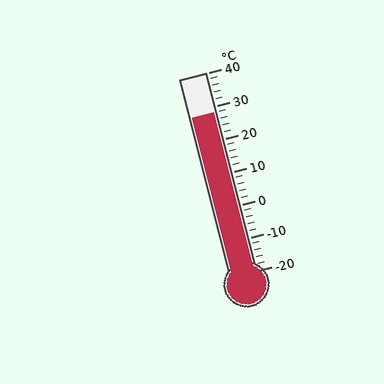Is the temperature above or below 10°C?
The temperature is above 10°C.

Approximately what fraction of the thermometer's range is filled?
The thermometer is filled to approximately 80% of its range.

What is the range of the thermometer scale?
The thermometer scale ranges from -20°C to 40°C.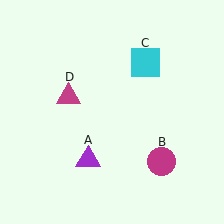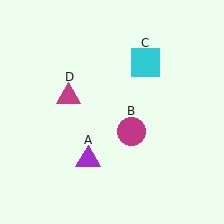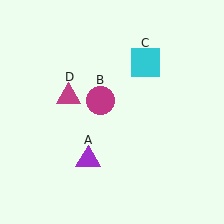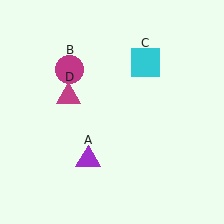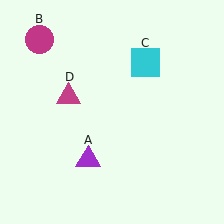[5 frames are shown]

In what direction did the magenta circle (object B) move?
The magenta circle (object B) moved up and to the left.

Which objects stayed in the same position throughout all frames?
Purple triangle (object A) and cyan square (object C) and magenta triangle (object D) remained stationary.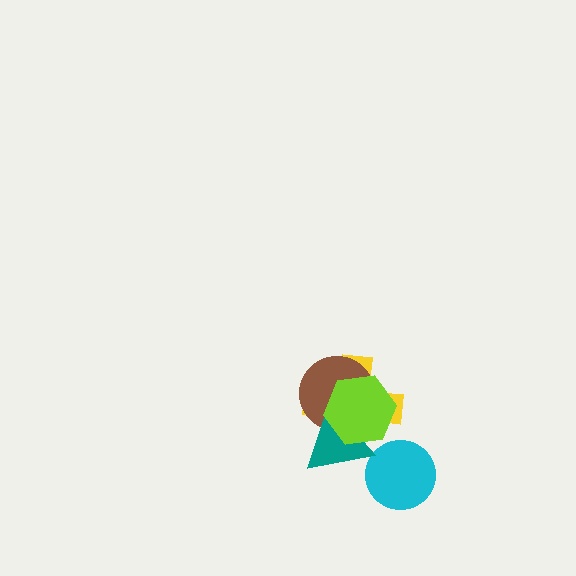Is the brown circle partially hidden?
Yes, it is partially covered by another shape.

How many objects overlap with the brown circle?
3 objects overlap with the brown circle.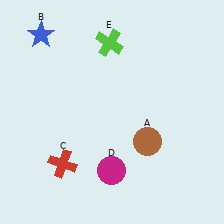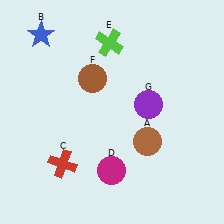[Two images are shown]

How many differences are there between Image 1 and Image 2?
There are 2 differences between the two images.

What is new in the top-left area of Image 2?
A brown circle (F) was added in the top-left area of Image 2.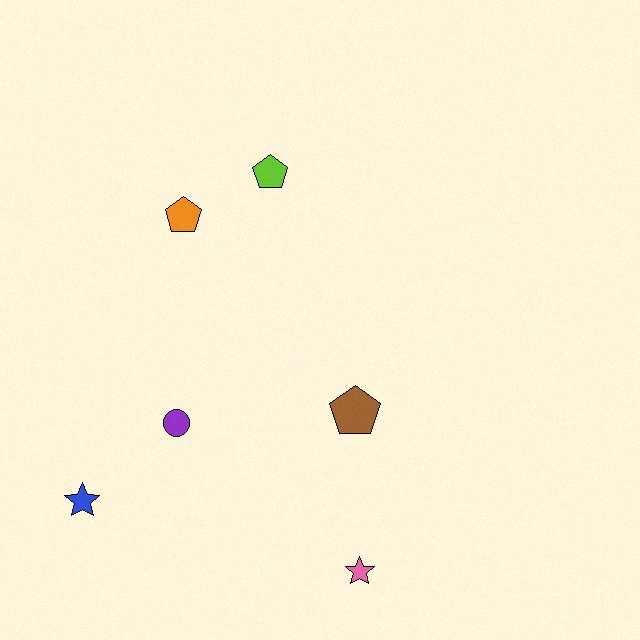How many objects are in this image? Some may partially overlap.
There are 6 objects.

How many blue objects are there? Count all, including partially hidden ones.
There is 1 blue object.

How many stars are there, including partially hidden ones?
There are 2 stars.